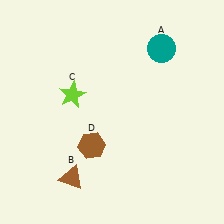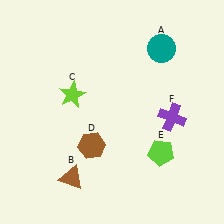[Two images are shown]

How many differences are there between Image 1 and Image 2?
There are 2 differences between the two images.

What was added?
A lime pentagon (E), a purple cross (F) were added in Image 2.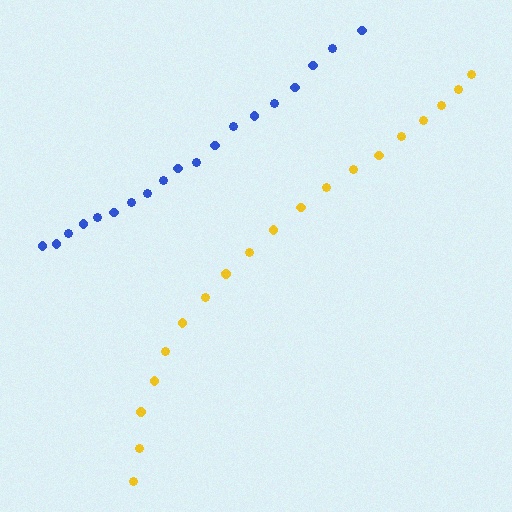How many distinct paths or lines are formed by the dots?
There are 2 distinct paths.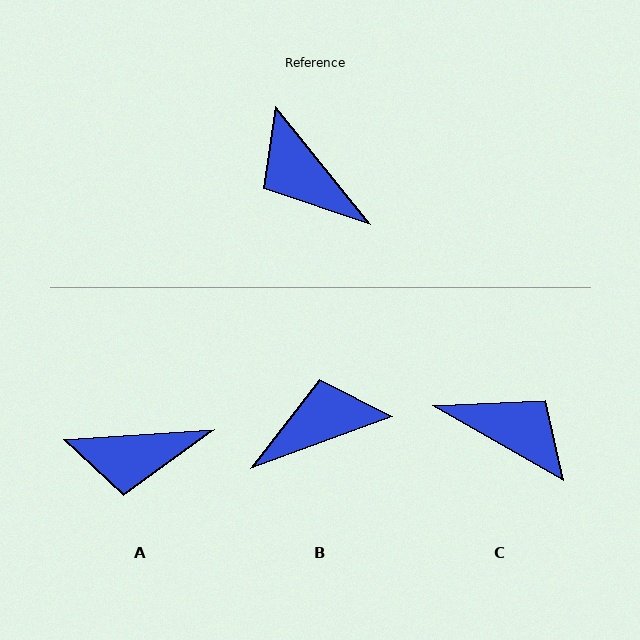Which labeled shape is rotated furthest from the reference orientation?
C, about 159 degrees away.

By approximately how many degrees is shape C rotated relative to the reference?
Approximately 159 degrees clockwise.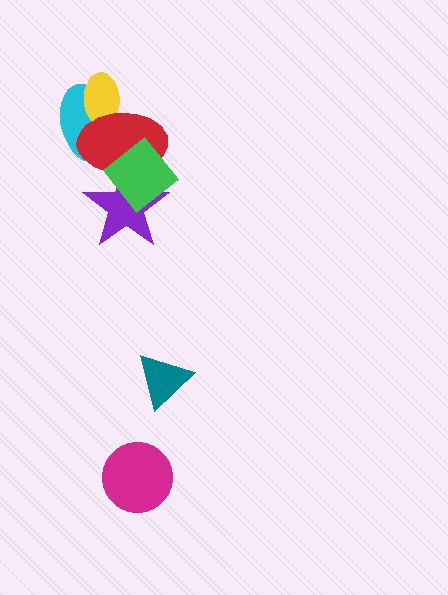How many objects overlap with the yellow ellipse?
2 objects overlap with the yellow ellipse.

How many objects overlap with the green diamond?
2 objects overlap with the green diamond.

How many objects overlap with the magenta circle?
0 objects overlap with the magenta circle.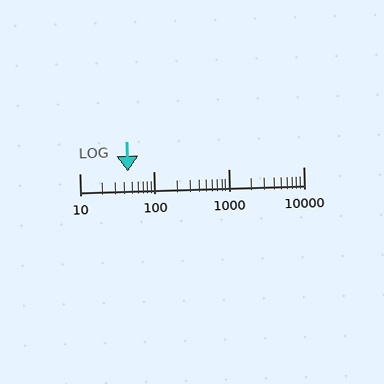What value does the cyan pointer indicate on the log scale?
The pointer indicates approximately 45.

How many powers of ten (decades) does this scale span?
The scale spans 3 decades, from 10 to 10000.